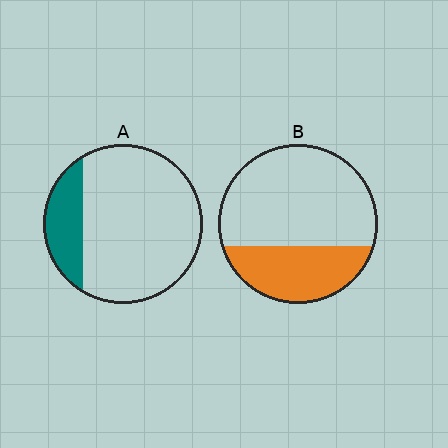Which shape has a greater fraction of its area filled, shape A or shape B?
Shape B.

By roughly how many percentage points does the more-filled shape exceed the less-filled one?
By roughly 15 percentage points (B over A).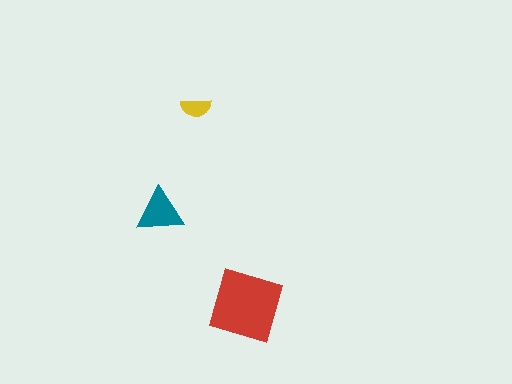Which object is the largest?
The red diamond.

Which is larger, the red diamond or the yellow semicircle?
The red diamond.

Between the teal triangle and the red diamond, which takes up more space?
The red diamond.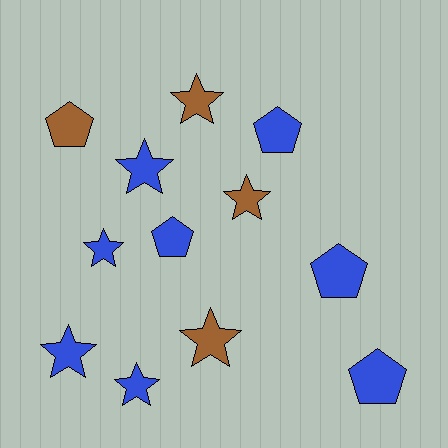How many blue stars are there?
There are 4 blue stars.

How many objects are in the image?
There are 12 objects.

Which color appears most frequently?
Blue, with 8 objects.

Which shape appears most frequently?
Star, with 7 objects.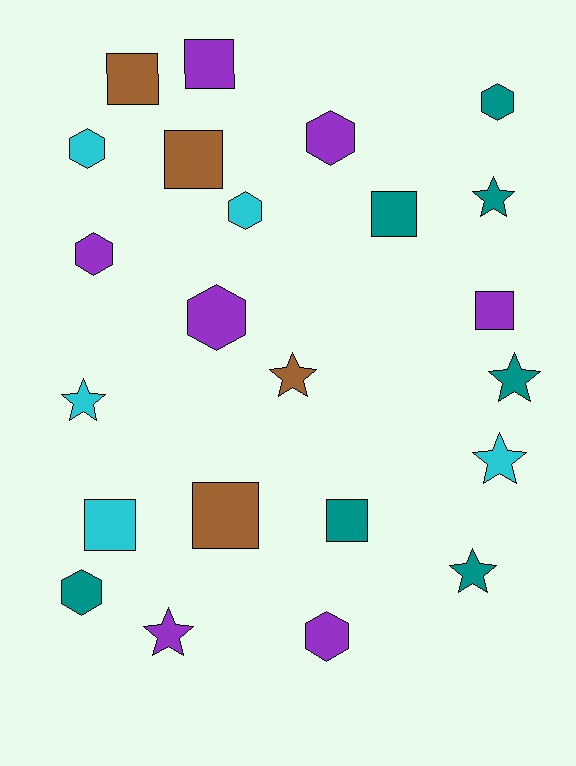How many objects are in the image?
There are 23 objects.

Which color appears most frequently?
Purple, with 7 objects.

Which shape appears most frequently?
Hexagon, with 8 objects.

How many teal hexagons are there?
There are 2 teal hexagons.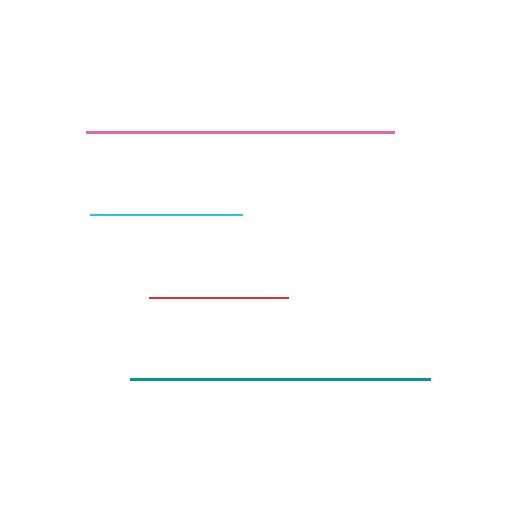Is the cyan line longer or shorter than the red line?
The cyan line is longer than the red line.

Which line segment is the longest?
The pink line is the longest at approximately 308 pixels.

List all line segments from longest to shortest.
From longest to shortest: pink, teal, cyan, red.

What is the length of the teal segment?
The teal segment is approximately 300 pixels long.